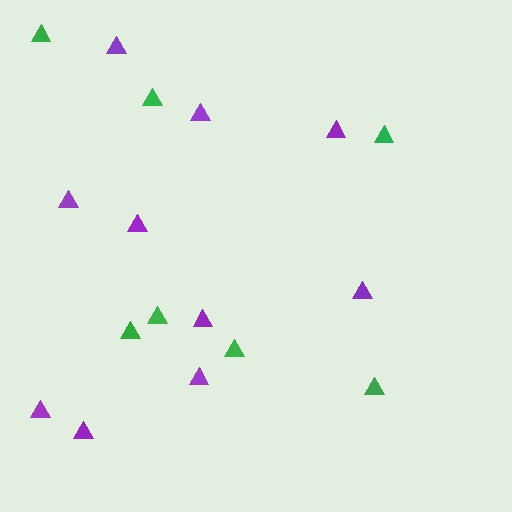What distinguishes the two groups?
There are 2 groups: one group of purple triangles (10) and one group of green triangles (7).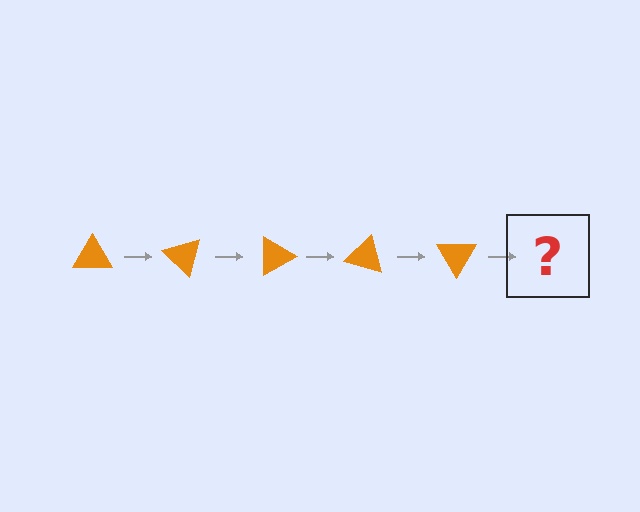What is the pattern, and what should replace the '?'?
The pattern is that the triangle rotates 45 degrees each step. The '?' should be an orange triangle rotated 225 degrees.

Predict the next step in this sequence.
The next step is an orange triangle rotated 225 degrees.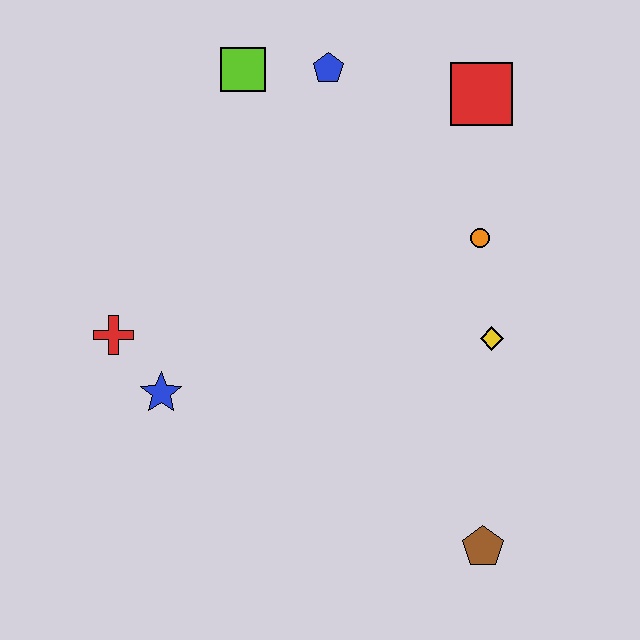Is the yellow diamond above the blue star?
Yes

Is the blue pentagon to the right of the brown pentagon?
No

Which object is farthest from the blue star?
The red square is farthest from the blue star.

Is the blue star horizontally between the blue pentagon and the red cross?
Yes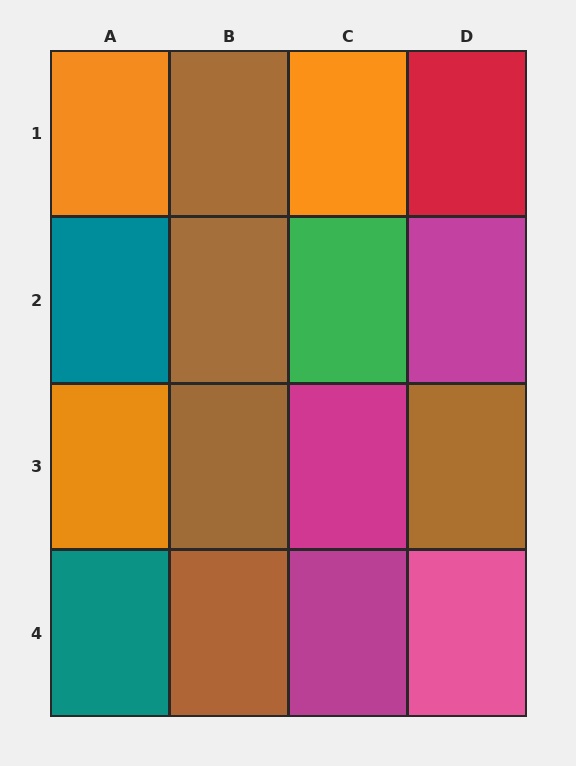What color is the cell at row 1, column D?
Red.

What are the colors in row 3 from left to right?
Orange, brown, magenta, brown.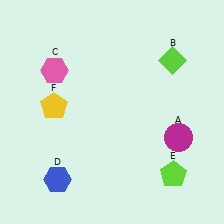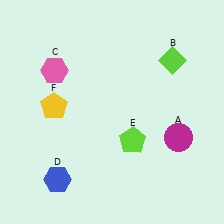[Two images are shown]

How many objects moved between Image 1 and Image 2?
1 object moved between the two images.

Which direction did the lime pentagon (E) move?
The lime pentagon (E) moved left.